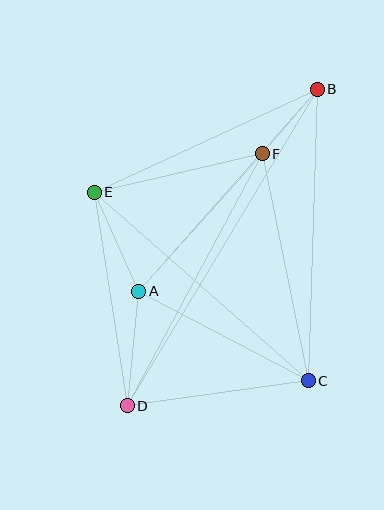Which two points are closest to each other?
Points B and F are closest to each other.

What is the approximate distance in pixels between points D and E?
The distance between D and E is approximately 216 pixels.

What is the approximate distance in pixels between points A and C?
The distance between A and C is approximately 192 pixels.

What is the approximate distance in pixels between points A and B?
The distance between A and B is approximately 270 pixels.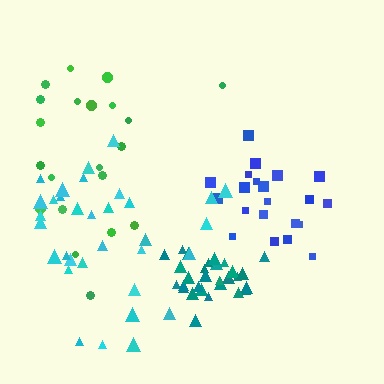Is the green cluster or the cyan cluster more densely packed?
Cyan.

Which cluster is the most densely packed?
Teal.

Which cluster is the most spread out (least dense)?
Green.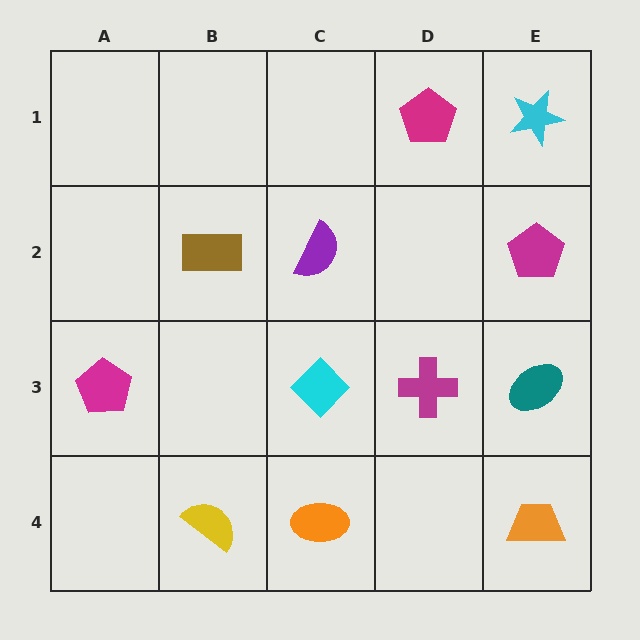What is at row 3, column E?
A teal ellipse.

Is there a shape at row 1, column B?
No, that cell is empty.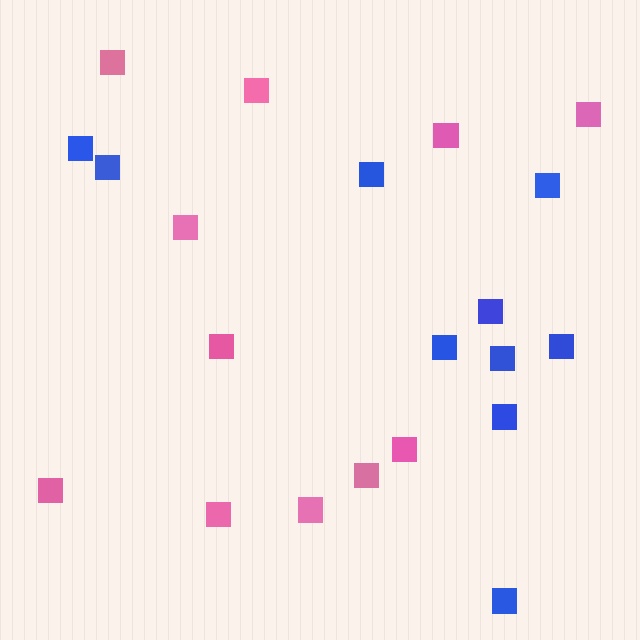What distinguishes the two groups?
There are 2 groups: one group of pink squares (11) and one group of blue squares (10).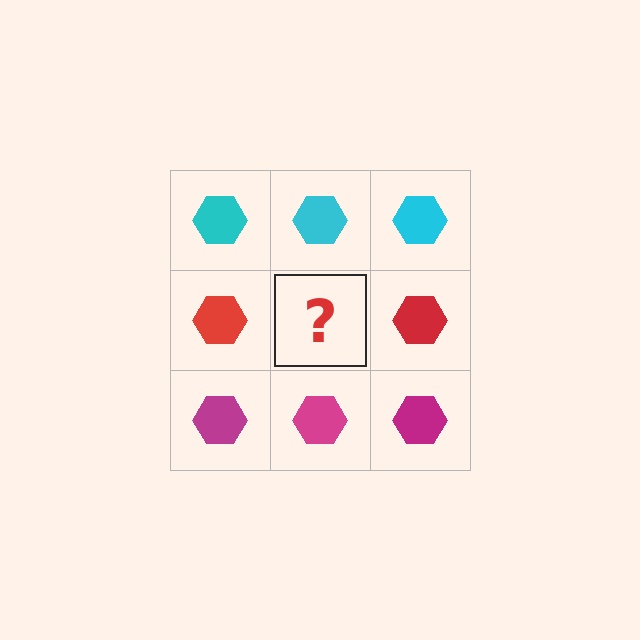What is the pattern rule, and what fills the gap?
The rule is that each row has a consistent color. The gap should be filled with a red hexagon.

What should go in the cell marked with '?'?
The missing cell should contain a red hexagon.